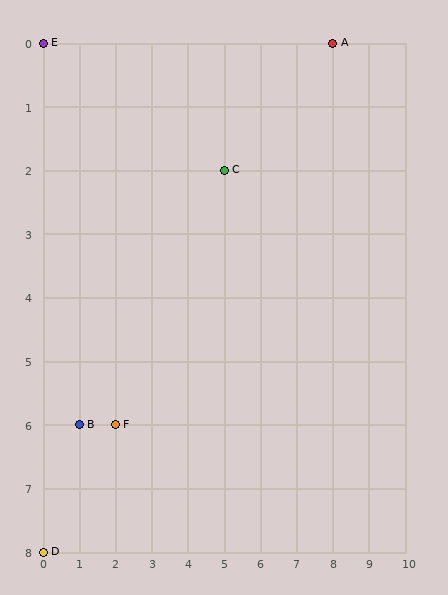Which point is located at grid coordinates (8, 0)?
Point A is at (8, 0).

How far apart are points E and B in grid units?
Points E and B are 1 column and 6 rows apart (about 6.1 grid units diagonally).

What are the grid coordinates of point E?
Point E is at grid coordinates (0, 0).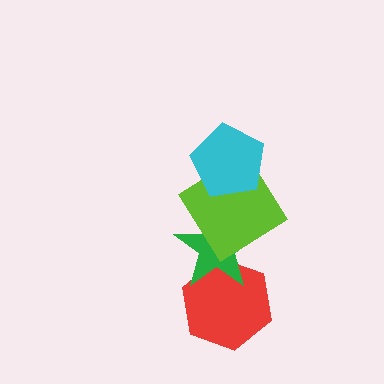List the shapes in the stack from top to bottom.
From top to bottom: the cyan pentagon, the lime diamond, the green star, the red hexagon.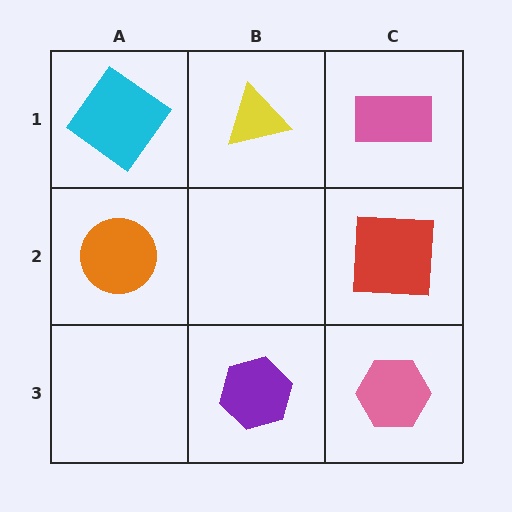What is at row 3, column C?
A pink hexagon.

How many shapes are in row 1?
3 shapes.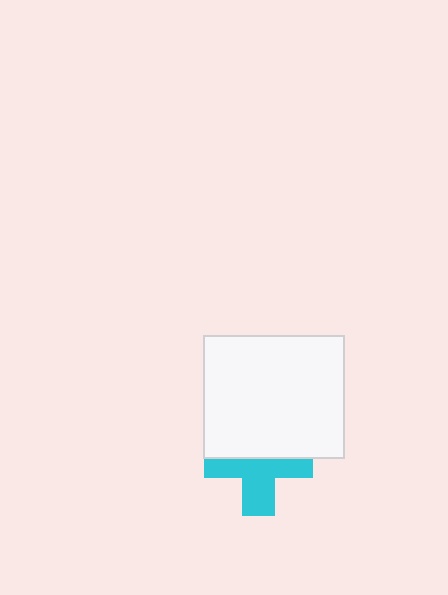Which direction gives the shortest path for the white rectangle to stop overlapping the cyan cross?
Moving up gives the shortest separation.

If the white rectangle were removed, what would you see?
You would see the complete cyan cross.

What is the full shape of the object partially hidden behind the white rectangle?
The partially hidden object is a cyan cross.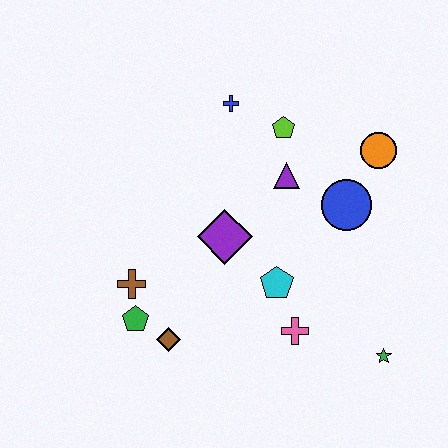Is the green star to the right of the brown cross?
Yes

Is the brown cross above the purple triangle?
No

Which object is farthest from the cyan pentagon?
The blue cross is farthest from the cyan pentagon.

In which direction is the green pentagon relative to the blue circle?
The green pentagon is to the left of the blue circle.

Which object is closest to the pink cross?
The cyan pentagon is closest to the pink cross.